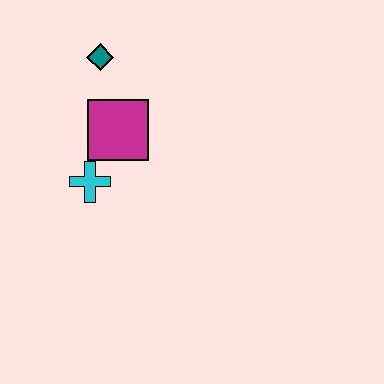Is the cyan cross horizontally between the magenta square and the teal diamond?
No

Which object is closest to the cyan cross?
The magenta square is closest to the cyan cross.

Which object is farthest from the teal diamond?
The cyan cross is farthest from the teal diamond.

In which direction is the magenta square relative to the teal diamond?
The magenta square is below the teal diamond.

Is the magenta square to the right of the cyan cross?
Yes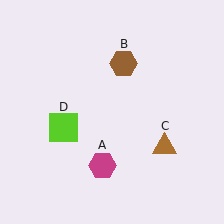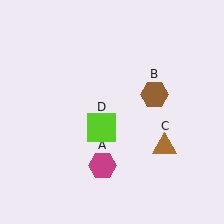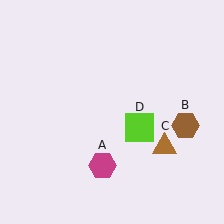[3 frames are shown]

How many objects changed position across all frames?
2 objects changed position: brown hexagon (object B), lime square (object D).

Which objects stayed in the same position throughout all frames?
Magenta hexagon (object A) and brown triangle (object C) remained stationary.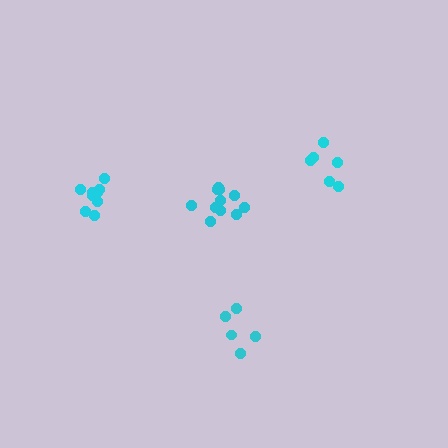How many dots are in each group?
Group 1: 9 dots, Group 2: 6 dots, Group 3: 5 dots, Group 4: 11 dots (31 total).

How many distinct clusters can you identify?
There are 4 distinct clusters.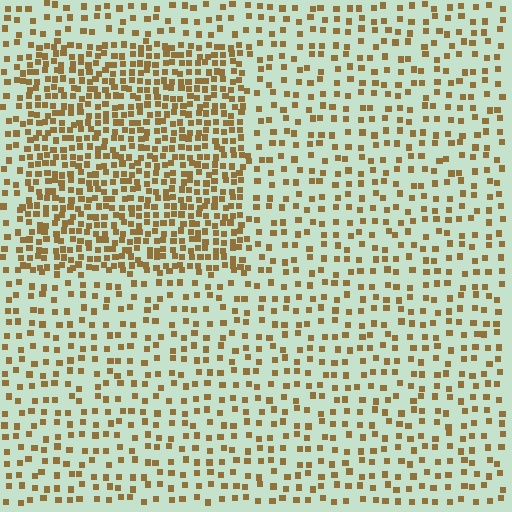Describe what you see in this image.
The image contains small brown elements arranged at two different densities. A rectangle-shaped region is visible where the elements are more densely packed than the surrounding area.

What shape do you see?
I see a rectangle.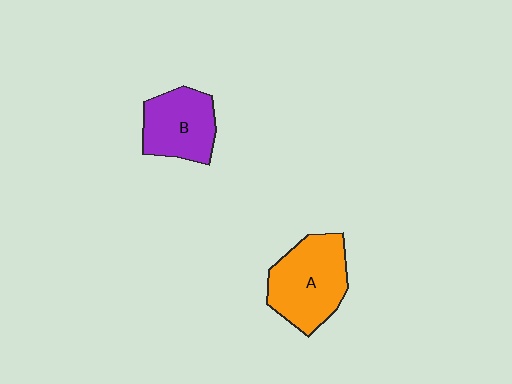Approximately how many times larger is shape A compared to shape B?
Approximately 1.3 times.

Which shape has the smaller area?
Shape B (purple).